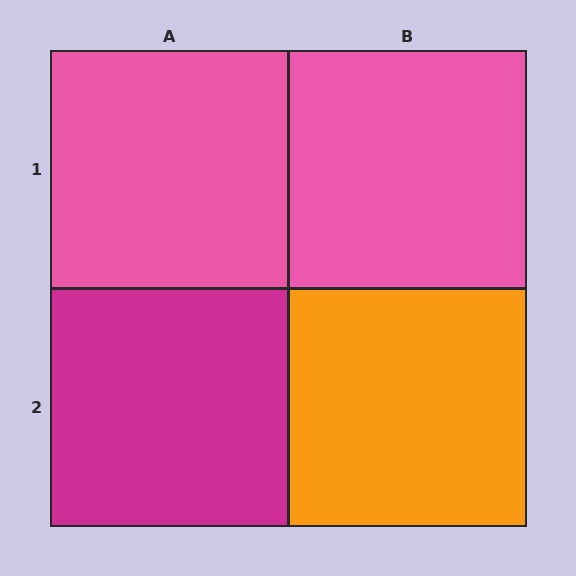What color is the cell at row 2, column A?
Magenta.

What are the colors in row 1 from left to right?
Pink, pink.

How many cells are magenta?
1 cell is magenta.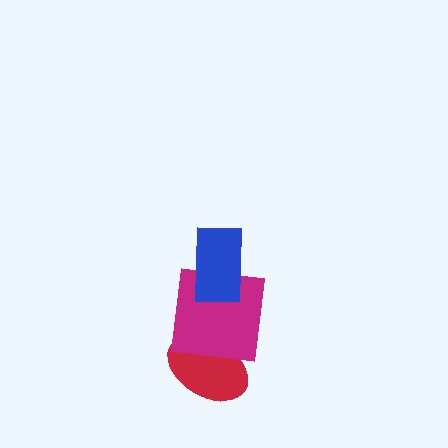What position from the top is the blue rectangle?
The blue rectangle is 1st from the top.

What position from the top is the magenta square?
The magenta square is 2nd from the top.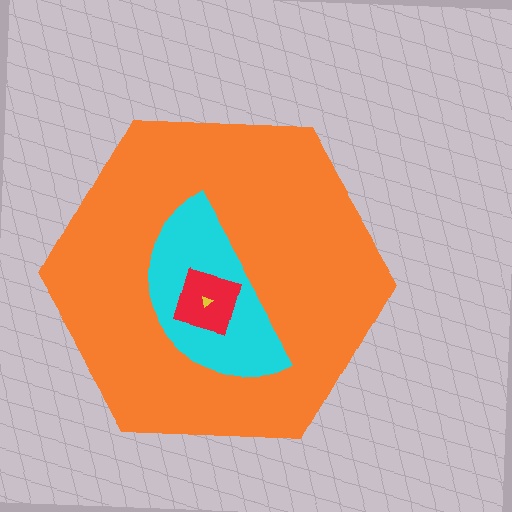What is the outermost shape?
The orange hexagon.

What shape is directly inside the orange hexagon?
The cyan semicircle.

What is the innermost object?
The yellow triangle.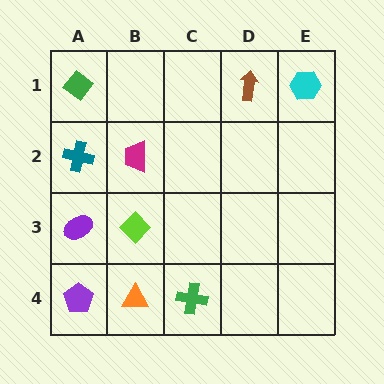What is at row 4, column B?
An orange triangle.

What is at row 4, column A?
A purple pentagon.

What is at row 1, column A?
A green diamond.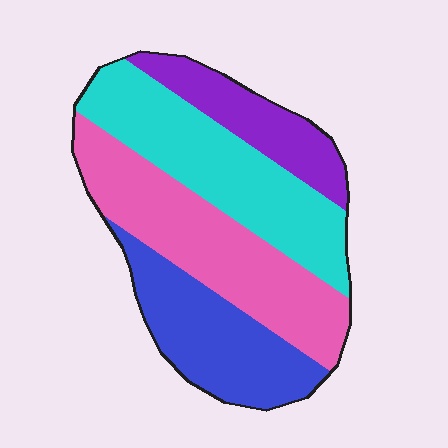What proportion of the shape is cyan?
Cyan takes up about one third (1/3) of the shape.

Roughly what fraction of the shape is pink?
Pink covers 32% of the shape.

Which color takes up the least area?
Purple, at roughly 15%.